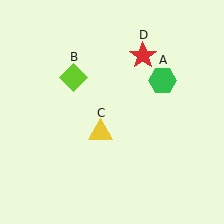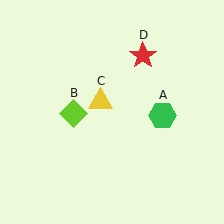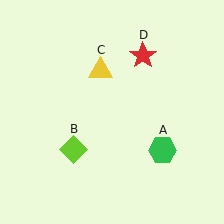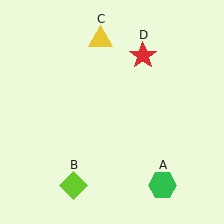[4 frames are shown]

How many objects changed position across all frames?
3 objects changed position: green hexagon (object A), lime diamond (object B), yellow triangle (object C).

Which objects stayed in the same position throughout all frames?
Red star (object D) remained stationary.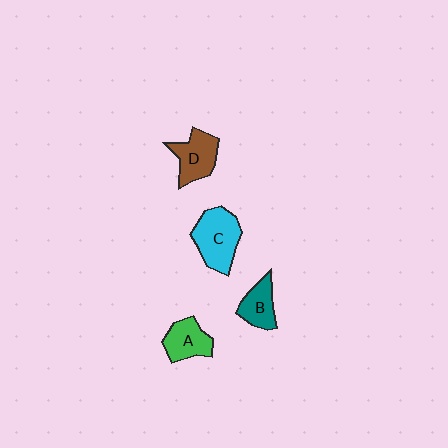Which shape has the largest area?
Shape C (cyan).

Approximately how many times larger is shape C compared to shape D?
Approximately 1.3 times.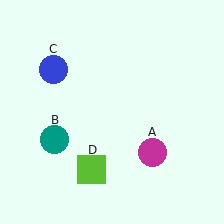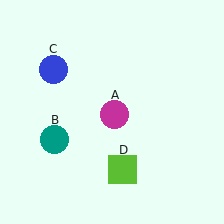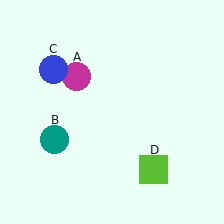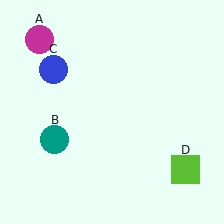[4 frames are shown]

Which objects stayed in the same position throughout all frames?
Teal circle (object B) and blue circle (object C) remained stationary.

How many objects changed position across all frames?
2 objects changed position: magenta circle (object A), lime square (object D).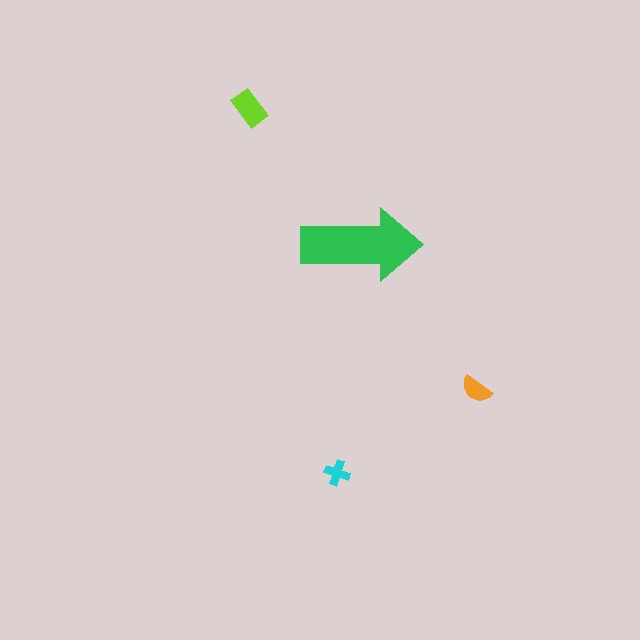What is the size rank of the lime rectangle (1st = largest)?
2nd.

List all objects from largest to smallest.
The green arrow, the lime rectangle, the orange semicircle, the cyan cross.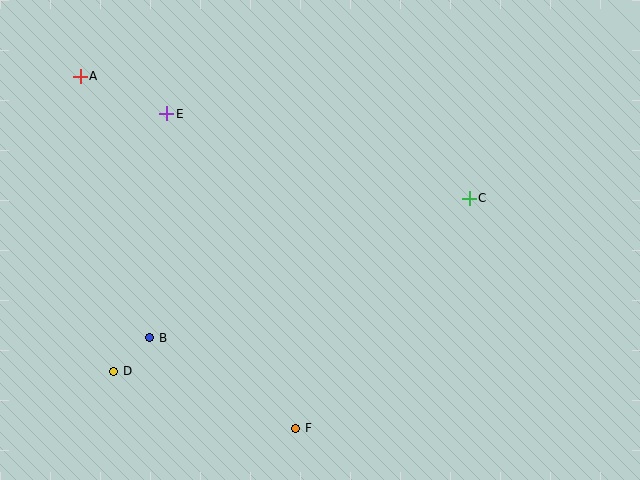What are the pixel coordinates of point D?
Point D is at (114, 371).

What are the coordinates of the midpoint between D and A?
The midpoint between D and A is at (97, 224).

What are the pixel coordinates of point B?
Point B is at (150, 338).